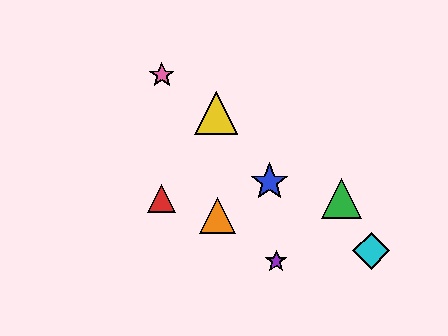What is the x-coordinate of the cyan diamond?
The cyan diamond is at x≈371.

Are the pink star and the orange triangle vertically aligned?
No, the pink star is at x≈162 and the orange triangle is at x≈217.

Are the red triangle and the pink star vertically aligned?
Yes, both are at x≈162.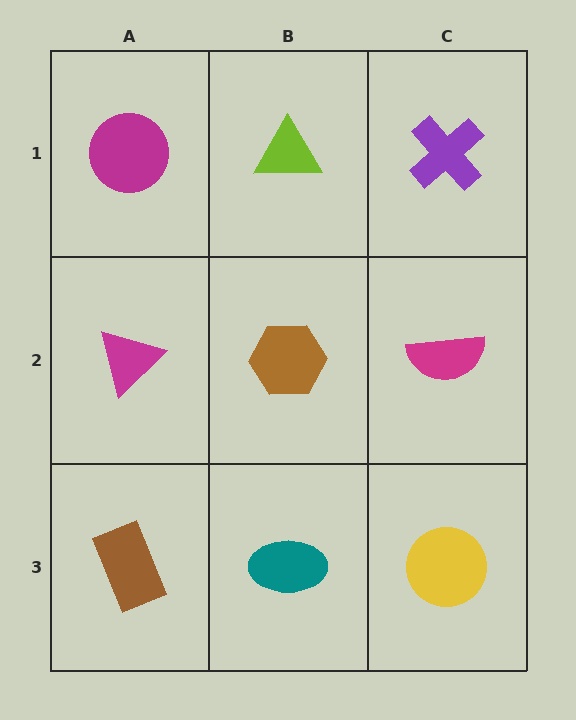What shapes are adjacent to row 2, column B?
A lime triangle (row 1, column B), a teal ellipse (row 3, column B), a magenta triangle (row 2, column A), a magenta semicircle (row 2, column C).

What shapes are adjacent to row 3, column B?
A brown hexagon (row 2, column B), a brown rectangle (row 3, column A), a yellow circle (row 3, column C).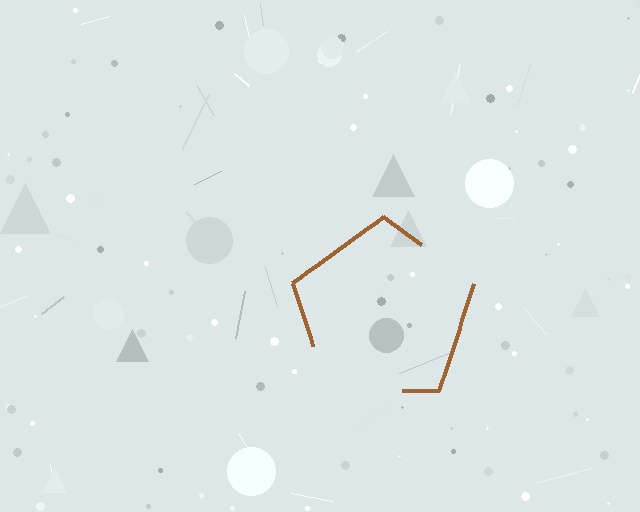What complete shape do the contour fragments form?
The contour fragments form a pentagon.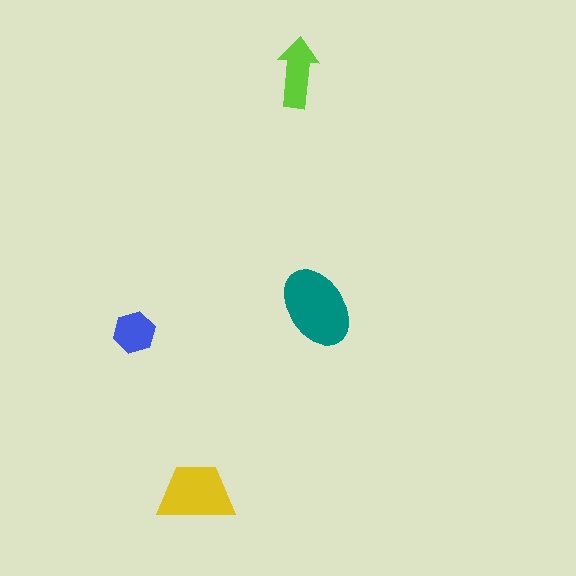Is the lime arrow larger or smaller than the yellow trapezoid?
Smaller.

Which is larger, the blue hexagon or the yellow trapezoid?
The yellow trapezoid.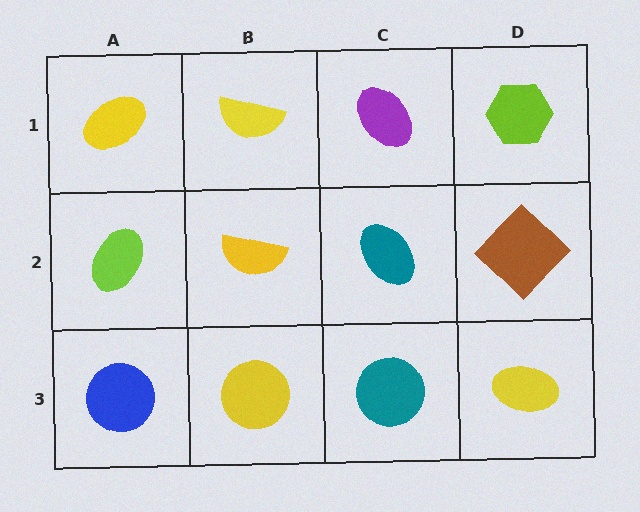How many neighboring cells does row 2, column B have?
4.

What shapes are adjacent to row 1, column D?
A brown diamond (row 2, column D), a purple ellipse (row 1, column C).